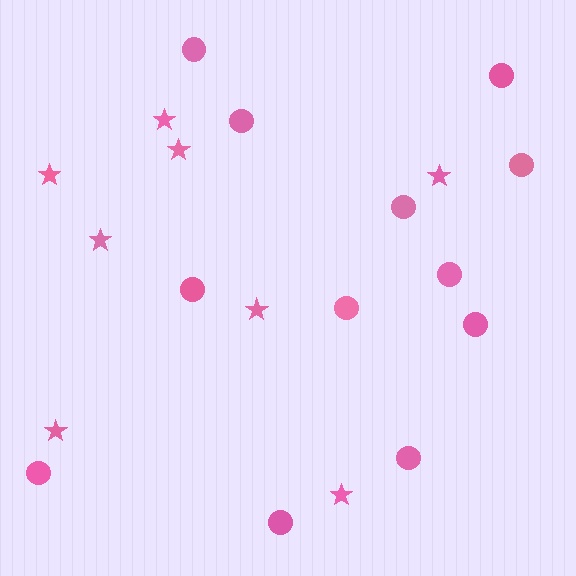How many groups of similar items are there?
There are 2 groups: one group of stars (8) and one group of circles (12).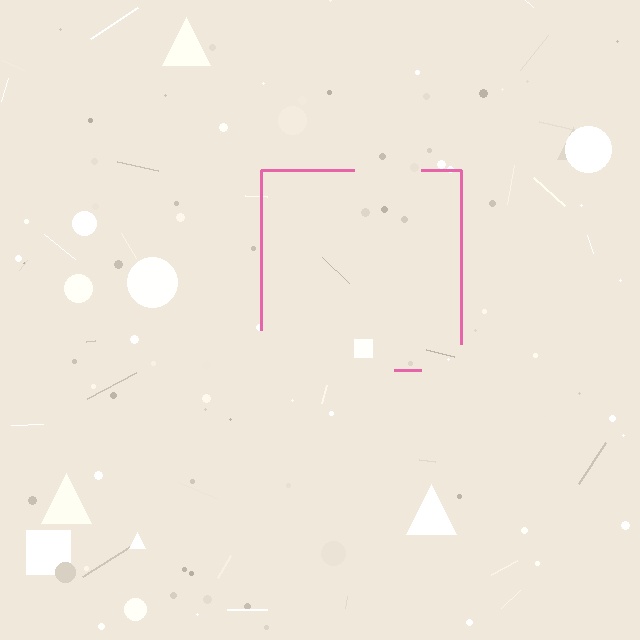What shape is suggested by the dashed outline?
The dashed outline suggests a square.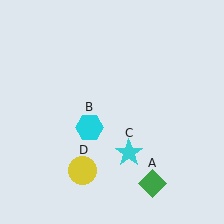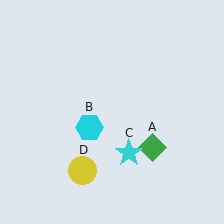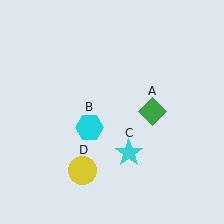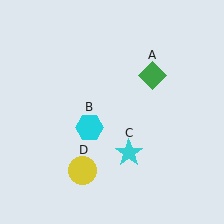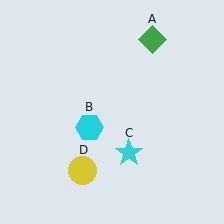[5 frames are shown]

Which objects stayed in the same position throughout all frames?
Cyan hexagon (object B) and cyan star (object C) and yellow circle (object D) remained stationary.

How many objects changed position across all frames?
1 object changed position: green diamond (object A).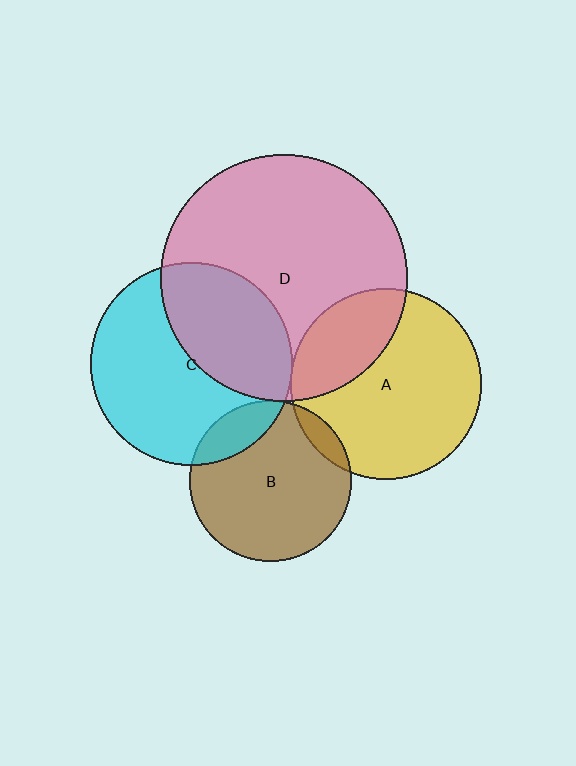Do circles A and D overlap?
Yes.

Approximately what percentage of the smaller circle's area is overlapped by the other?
Approximately 30%.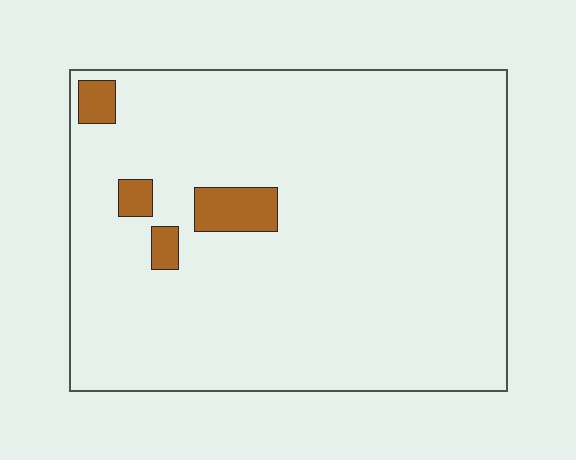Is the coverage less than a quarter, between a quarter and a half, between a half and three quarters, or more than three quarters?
Less than a quarter.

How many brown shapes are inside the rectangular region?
4.